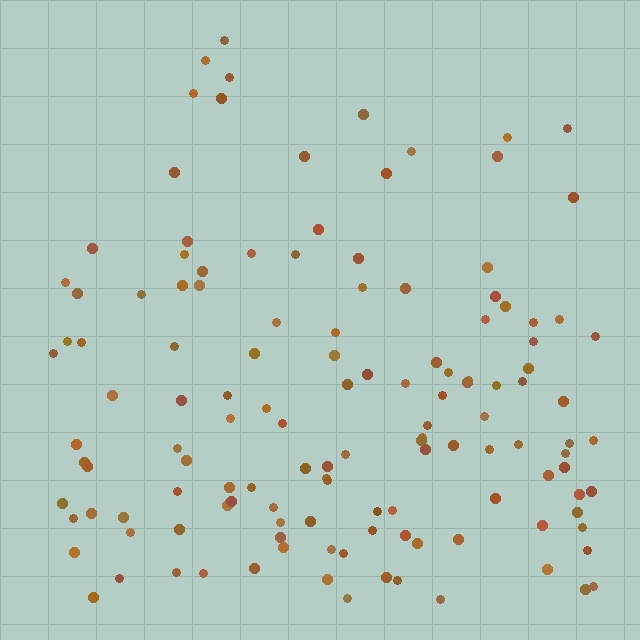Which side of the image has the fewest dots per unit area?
The top.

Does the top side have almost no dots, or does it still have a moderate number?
Still a moderate number, just noticeably fewer than the bottom.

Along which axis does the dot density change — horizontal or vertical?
Vertical.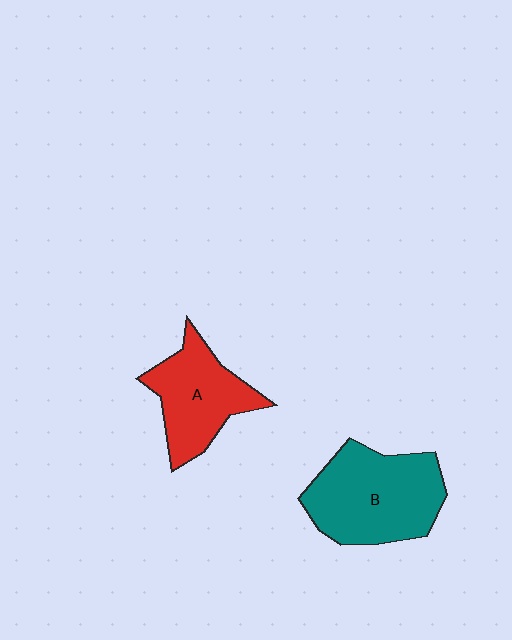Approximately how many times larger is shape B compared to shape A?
Approximately 1.4 times.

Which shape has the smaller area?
Shape A (red).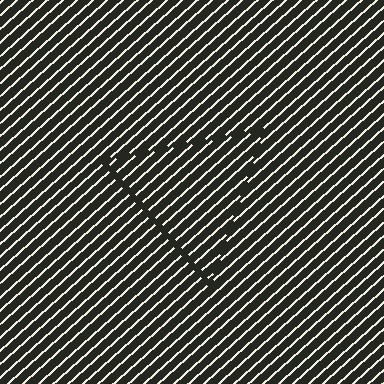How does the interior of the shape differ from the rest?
The interior of the shape contains the same grating, shifted by half a period — the contour is defined by the phase discontinuity where line-ends from the inner and outer gratings abut.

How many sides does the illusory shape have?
3 sides — the line-ends trace a triangle.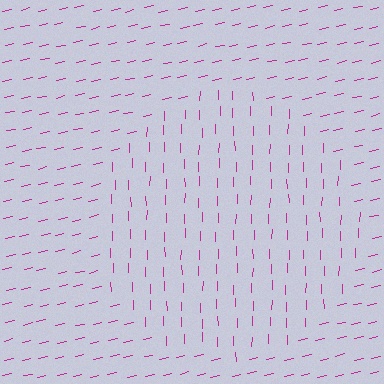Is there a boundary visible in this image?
Yes, there is a texture boundary formed by a change in line orientation.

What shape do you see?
I see a circle.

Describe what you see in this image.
The image is filled with small magenta line segments. A circle region in the image has lines oriented differently from the surrounding lines, creating a visible texture boundary.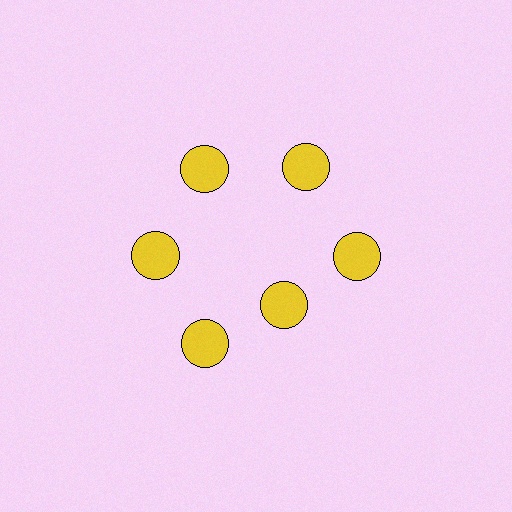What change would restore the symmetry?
The symmetry would be restored by moving it outward, back onto the ring so that all 6 circles sit at equal angles and equal distance from the center.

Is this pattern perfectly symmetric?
No. The 6 yellow circles are arranged in a ring, but one element near the 5 o'clock position is pulled inward toward the center, breaking the 6-fold rotational symmetry.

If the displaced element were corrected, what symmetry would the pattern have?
It would have 6-fold rotational symmetry — the pattern would map onto itself every 60 degrees.